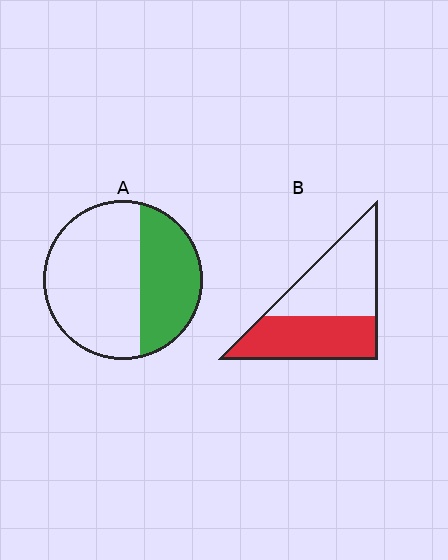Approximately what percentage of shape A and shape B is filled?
A is approximately 35% and B is approximately 45%.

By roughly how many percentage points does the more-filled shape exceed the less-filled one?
By roughly 10 percentage points (B over A).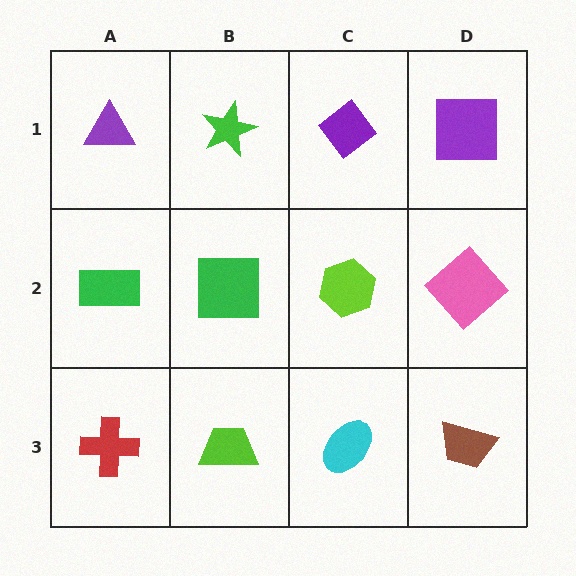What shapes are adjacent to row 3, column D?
A pink diamond (row 2, column D), a cyan ellipse (row 3, column C).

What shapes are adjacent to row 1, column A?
A green rectangle (row 2, column A), a green star (row 1, column B).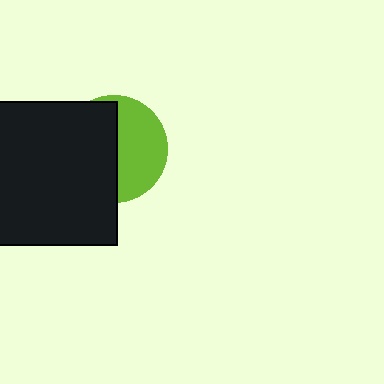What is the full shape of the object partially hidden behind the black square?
The partially hidden object is a lime circle.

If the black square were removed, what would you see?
You would see the complete lime circle.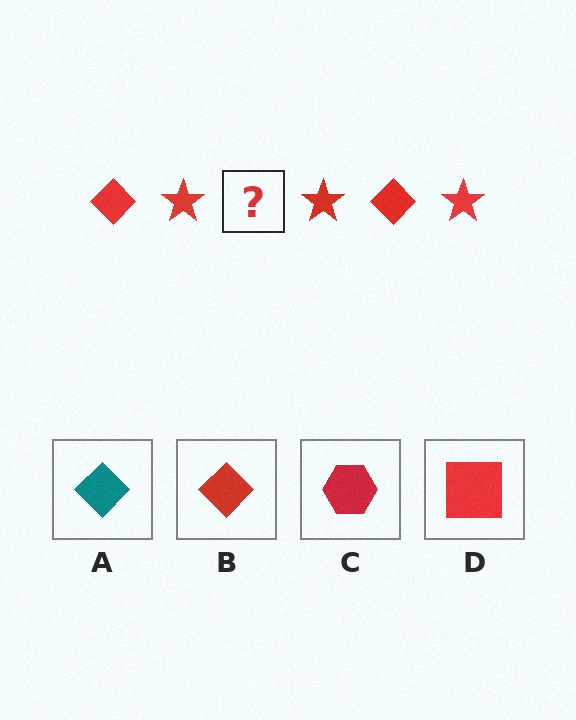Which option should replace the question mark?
Option B.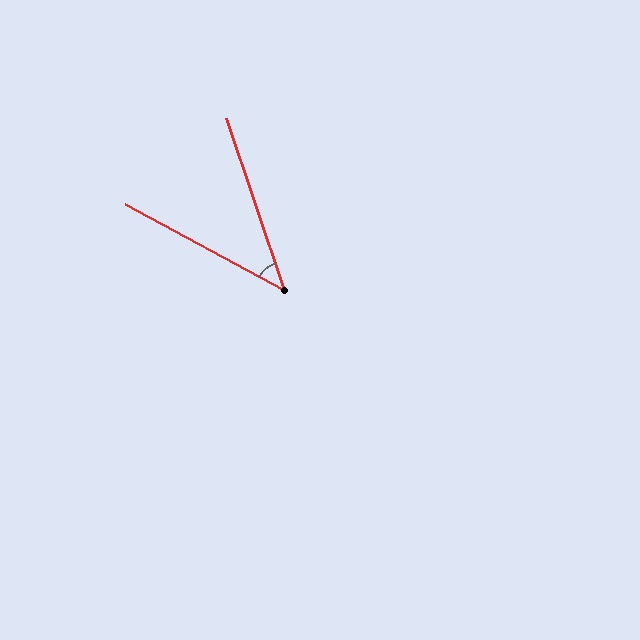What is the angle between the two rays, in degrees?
Approximately 43 degrees.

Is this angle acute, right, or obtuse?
It is acute.